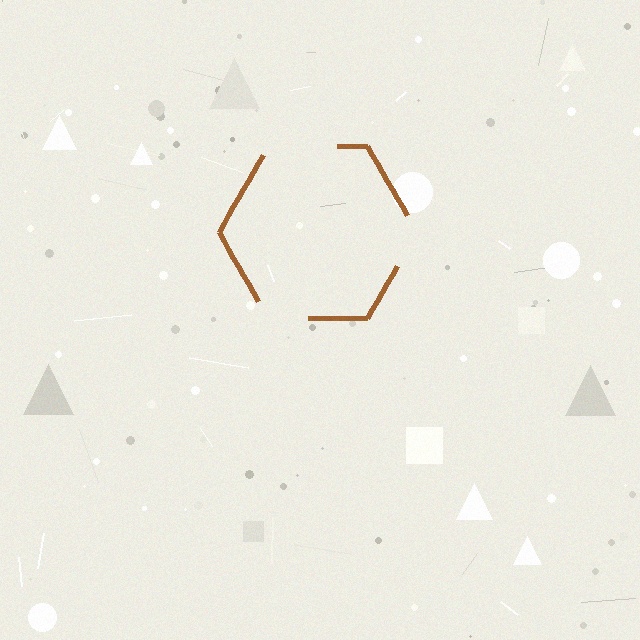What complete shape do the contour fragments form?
The contour fragments form a hexagon.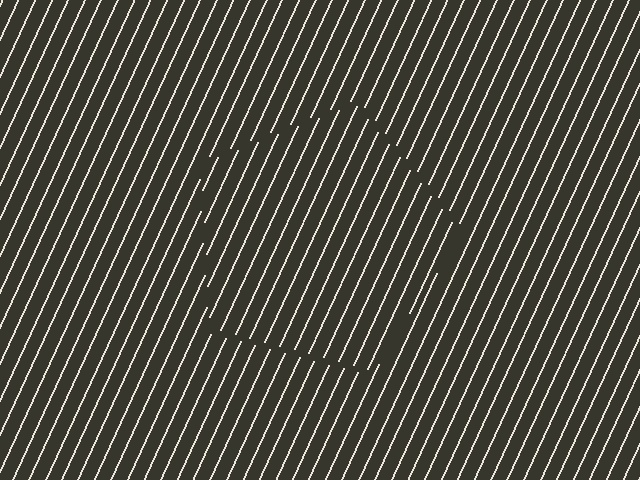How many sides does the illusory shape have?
5 sides — the line-ends trace a pentagon.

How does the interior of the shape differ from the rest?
The interior of the shape contains the same grating, shifted by half a period — the contour is defined by the phase discontinuity where line-ends from the inner and outer gratings abut.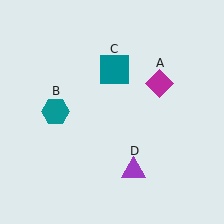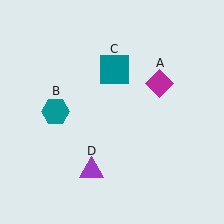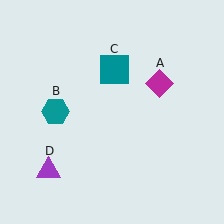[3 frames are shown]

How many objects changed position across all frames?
1 object changed position: purple triangle (object D).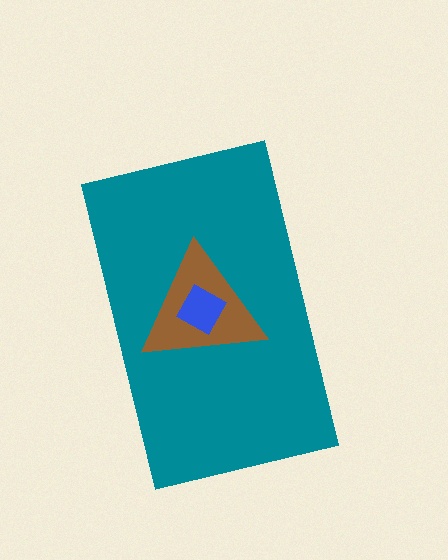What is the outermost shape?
The teal rectangle.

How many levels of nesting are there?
3.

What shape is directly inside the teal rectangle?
The brown triangle.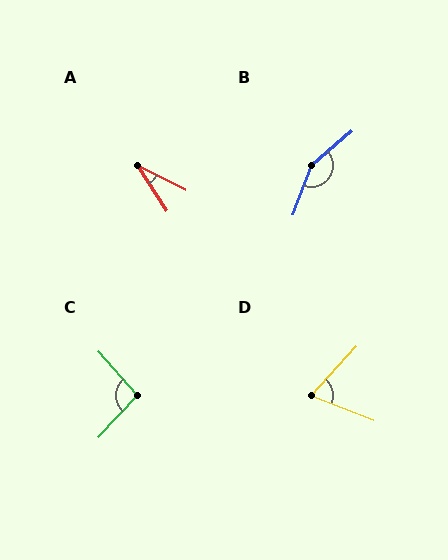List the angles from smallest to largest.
A (31°), D (68°), C (96°), B (150°).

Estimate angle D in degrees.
Approximately 68 degrees.